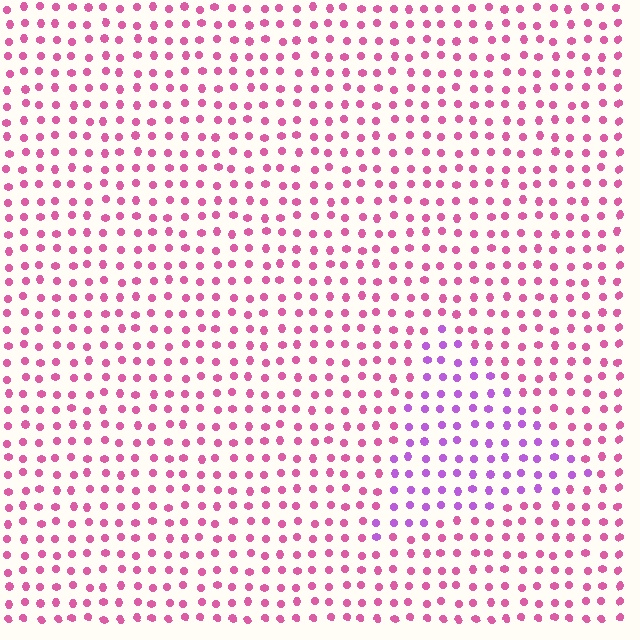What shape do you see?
I see a triangle.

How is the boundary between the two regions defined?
The boundary is defined purely by a slight shift in hue (about 41 degrees). Spacing, size, and orientation are identical on both sides.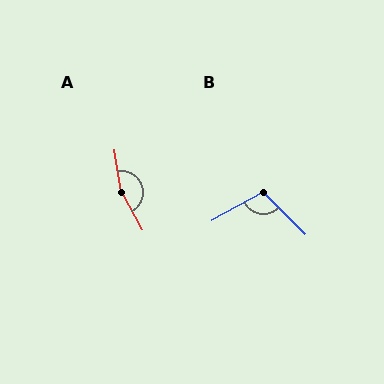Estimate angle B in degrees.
Approximately 105 degrees.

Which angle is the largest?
A, at approximately 160 degrees.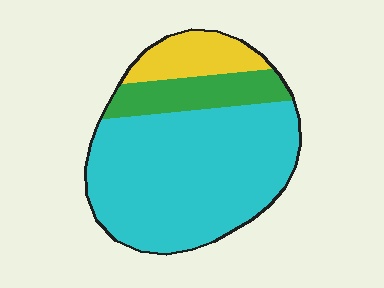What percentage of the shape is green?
Green covers roughly 15% of the shape.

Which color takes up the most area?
Cyan, at roughly 70%.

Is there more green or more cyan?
Cyan.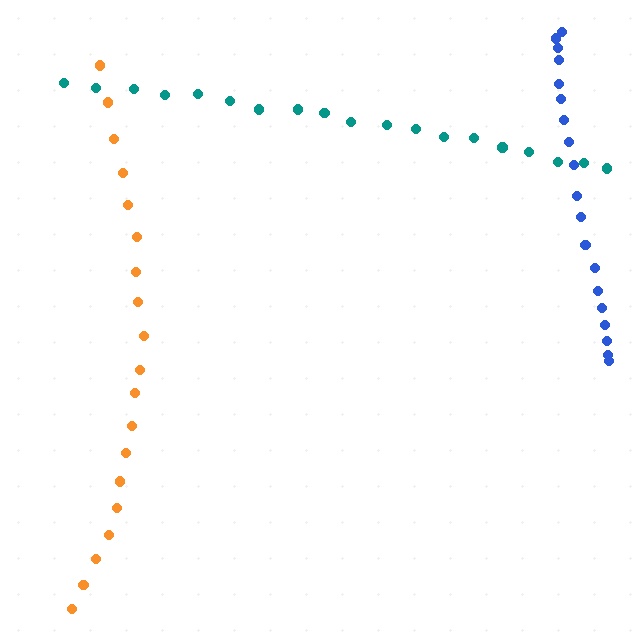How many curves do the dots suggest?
There are 3 distinct paths.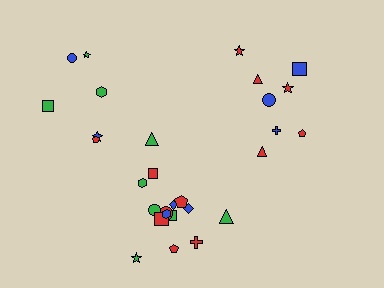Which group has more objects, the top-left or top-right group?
The top-right group.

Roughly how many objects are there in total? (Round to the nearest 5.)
Roughly 30 objects in total.